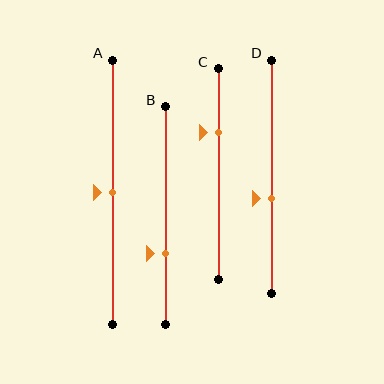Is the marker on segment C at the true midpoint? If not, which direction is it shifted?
No, the marker on segment C is shifted upward by about 20% of the segment length.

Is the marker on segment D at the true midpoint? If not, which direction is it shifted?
No, the marker on segment D is shifted downward by about 9% of the segment length.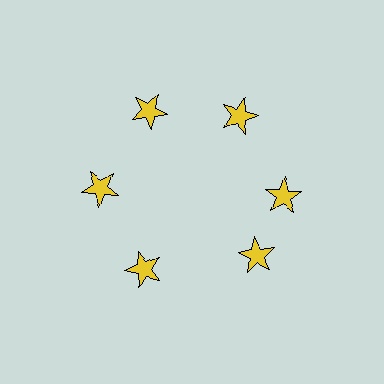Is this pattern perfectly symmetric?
No. The 6 yellow stars are arranged in a ring, but one element near the 5 o'clock position is rotated out of alignment along the ring, breaking the 6-fold rotational symmetry.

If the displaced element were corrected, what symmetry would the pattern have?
It would have 6-fold rotational symmetry — the pattern would map onto itself every 60 degrees.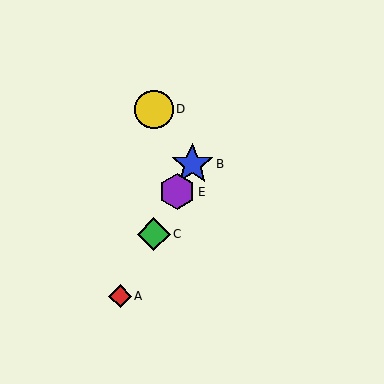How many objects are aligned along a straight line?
4 objects (A, B, C, E) are aligned along a straight line.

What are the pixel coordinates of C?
Object C is at (154, 234).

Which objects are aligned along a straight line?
Objects A, B, C, E are aligned along a straight line.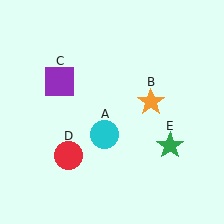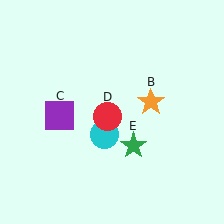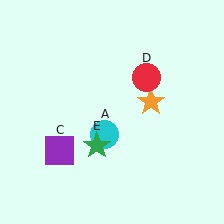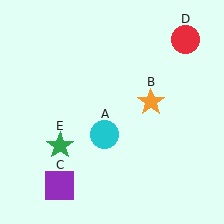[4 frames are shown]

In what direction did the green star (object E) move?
The green star (object E) moved left.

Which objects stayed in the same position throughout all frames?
Cyan circle (object A) and orange star (object B) remained stationary.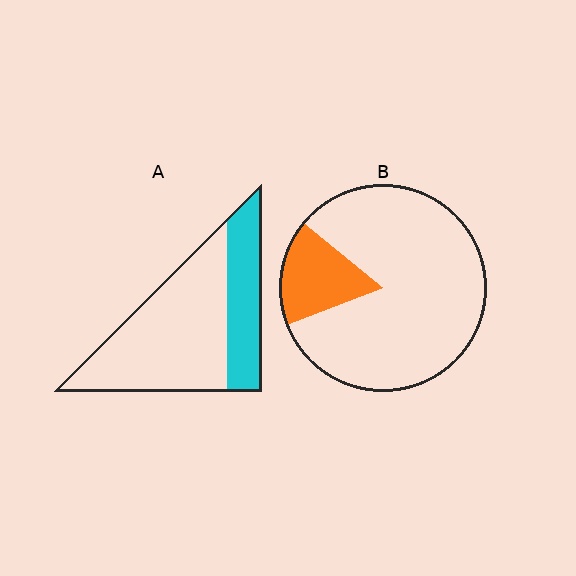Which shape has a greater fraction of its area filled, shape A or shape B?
Shape A.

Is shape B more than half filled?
No.